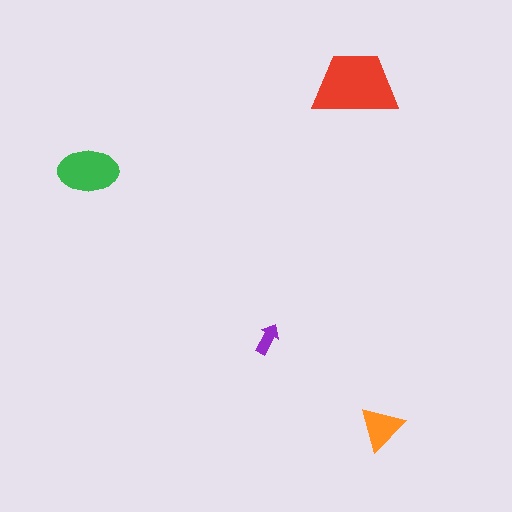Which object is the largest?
The red trapezoid.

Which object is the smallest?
The purple arrow.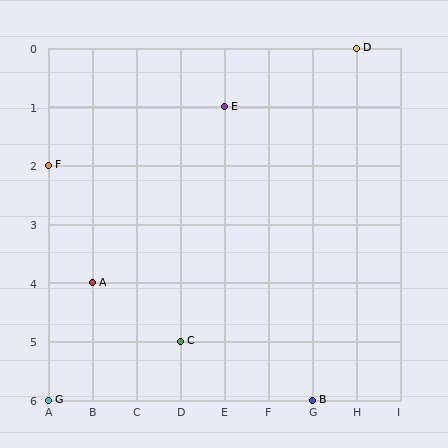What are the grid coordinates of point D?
Point D is at grid coordinates (H, 0).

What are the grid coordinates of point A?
Point A is at grid coordinates (B, 4).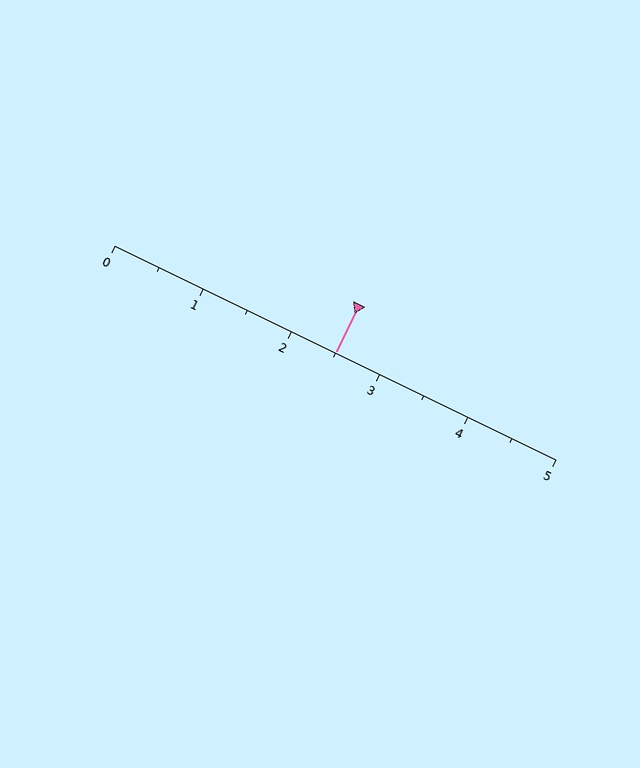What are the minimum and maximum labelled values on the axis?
The axis runs from 0 to 5.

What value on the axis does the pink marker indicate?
The marker indicates approximately 2.5.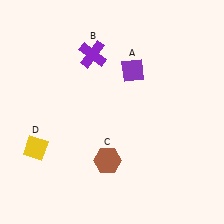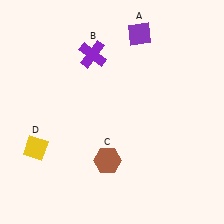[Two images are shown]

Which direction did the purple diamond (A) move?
The purple diamond (A) moved up.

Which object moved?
The purple diamond (A) moved up.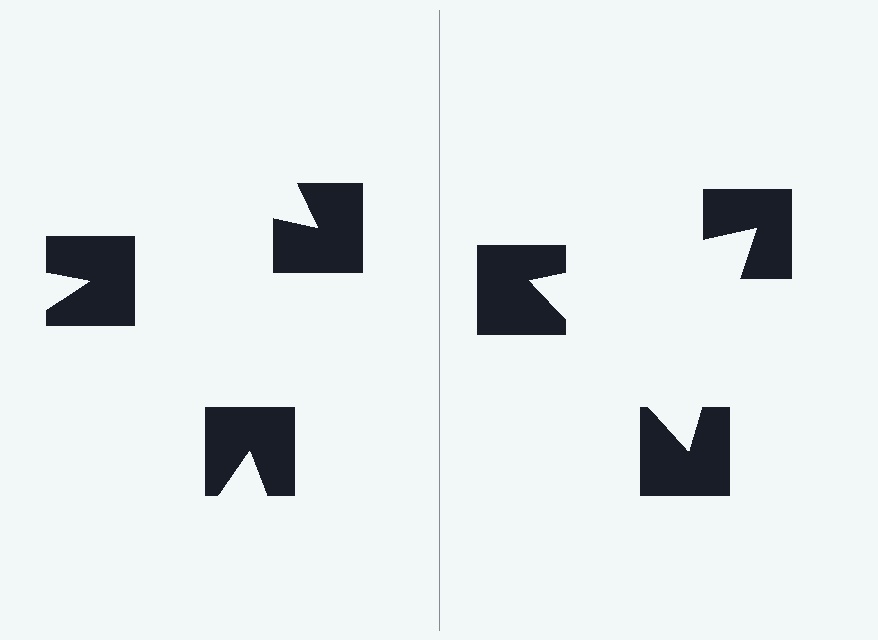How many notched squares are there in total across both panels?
6 — 3 on each side.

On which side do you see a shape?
An illusory triangle appears on the right side. On the left side the wedge cuts are rotated, so no coherent shape forms.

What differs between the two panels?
The notched squares are positioned identically on both sides; only the wedge orientations differ. On the right they align to a triangle; on the left they are misaligned.